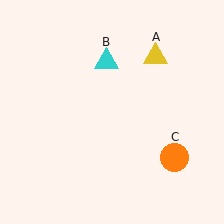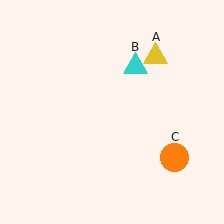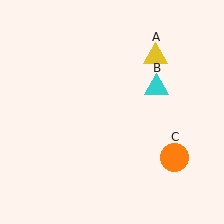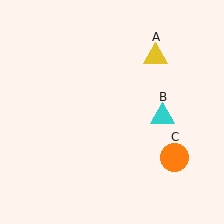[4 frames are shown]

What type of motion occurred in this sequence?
The cyan triangle (object B) rotated clockwise around the center of the scene.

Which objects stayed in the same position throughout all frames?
Yellow triangle (object A) and orange circle (object C) remained stationary.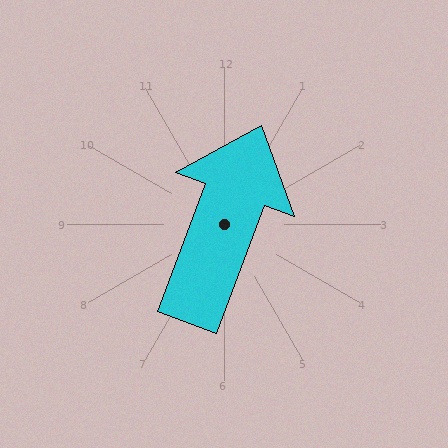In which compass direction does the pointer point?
North.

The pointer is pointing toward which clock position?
Roughly 1 o'clock.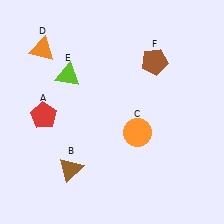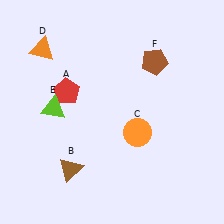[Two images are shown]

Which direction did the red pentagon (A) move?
The red pentagon (A) moved up.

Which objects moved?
The objects that moved are: the red pentagon (A), the lime triangle (E).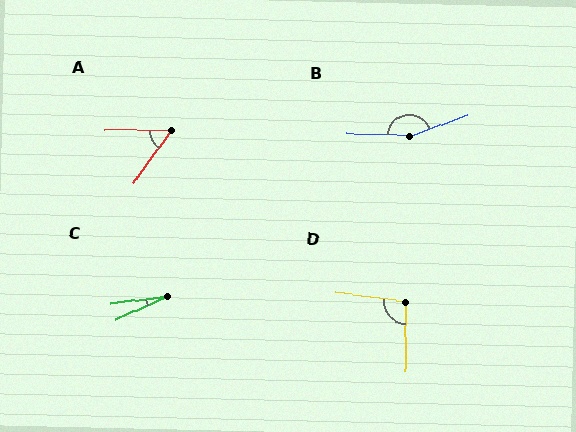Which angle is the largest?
B, at approximately 159 degrees.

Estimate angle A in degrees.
Approximately 54 degrees.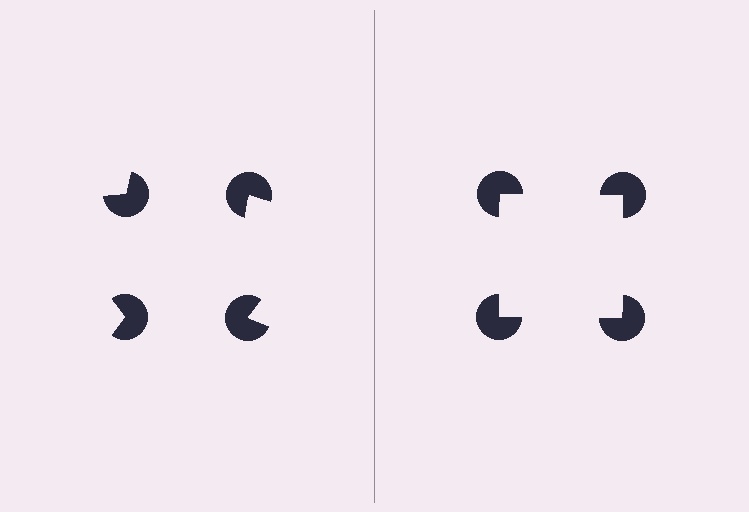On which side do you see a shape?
An illusory square appears on the right side. On the left side the wedge cuts are rotated, so no coherent shape forms.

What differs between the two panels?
The pac-man discs are positioned identically on both sides; only the wedge orientations differ. On the right they align to a square; on the left they are misaligned.